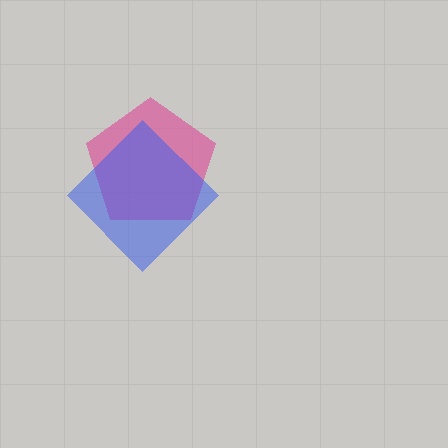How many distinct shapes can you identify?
There are 2 distinct shapes: a pink pentagon, a blue diamond.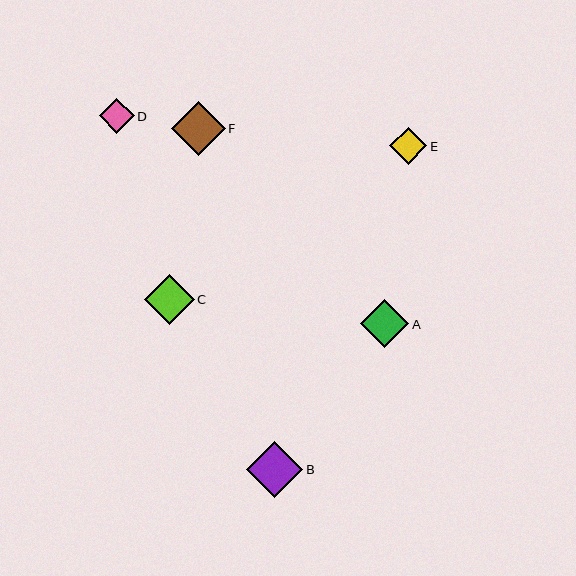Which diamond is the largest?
Diamond B is the largest with a size of approximately 56 pixels.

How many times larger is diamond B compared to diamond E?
Diamond B is approximately 1.5 times the size of diamond E.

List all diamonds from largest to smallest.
From largest to smallest: B, F, C, A, E, D.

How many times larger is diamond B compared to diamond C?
Diamond B is approximately 1.1 times the size of diamond C.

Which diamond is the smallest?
Diamond D is the smallest with a size of approximately 35 pixels.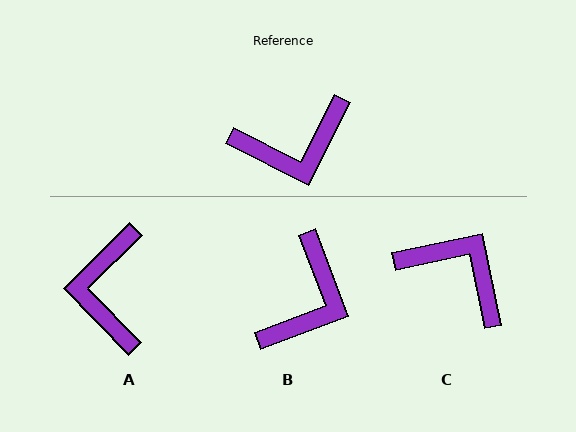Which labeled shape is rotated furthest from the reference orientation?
C, about 128 degrees away.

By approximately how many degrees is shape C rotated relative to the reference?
Approximately 128 degrees counter-clockwise.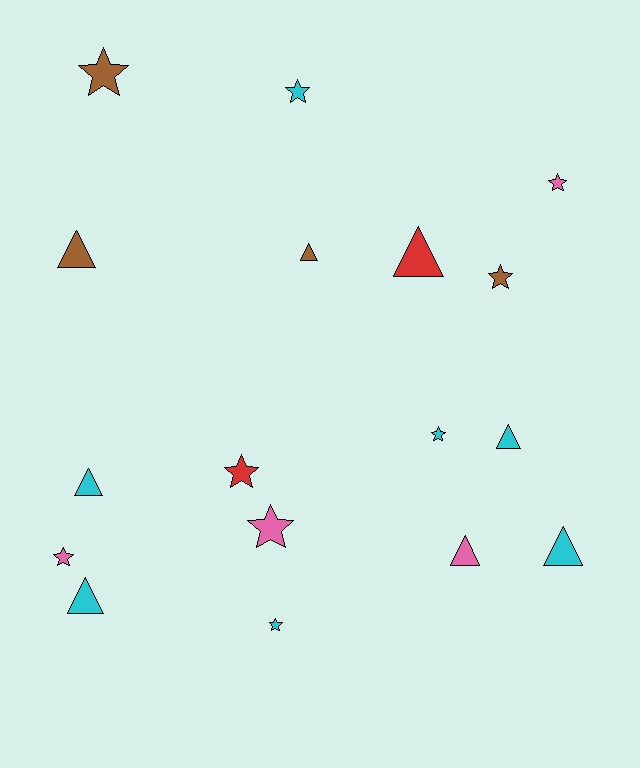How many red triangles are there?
There is 1 red triangle.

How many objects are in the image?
There are 17 objects.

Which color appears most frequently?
Cyan, with 7 objects.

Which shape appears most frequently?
Star, with 9 objects.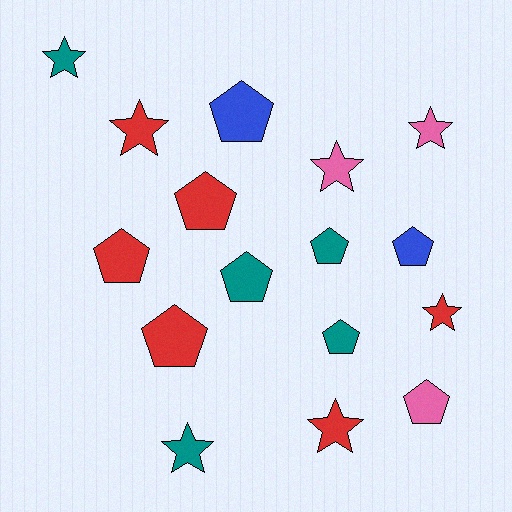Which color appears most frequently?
Red, with 6 objects.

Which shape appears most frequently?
Pentagon, with 9 objects.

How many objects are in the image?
There are 16 objects.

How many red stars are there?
There are 3 red stars.